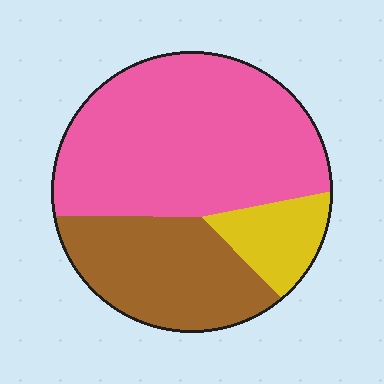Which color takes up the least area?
Yellow, at roughly 10%.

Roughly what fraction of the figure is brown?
Brown takes up about one third (1/3) of the figure.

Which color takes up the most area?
Pink, at roughly 60%.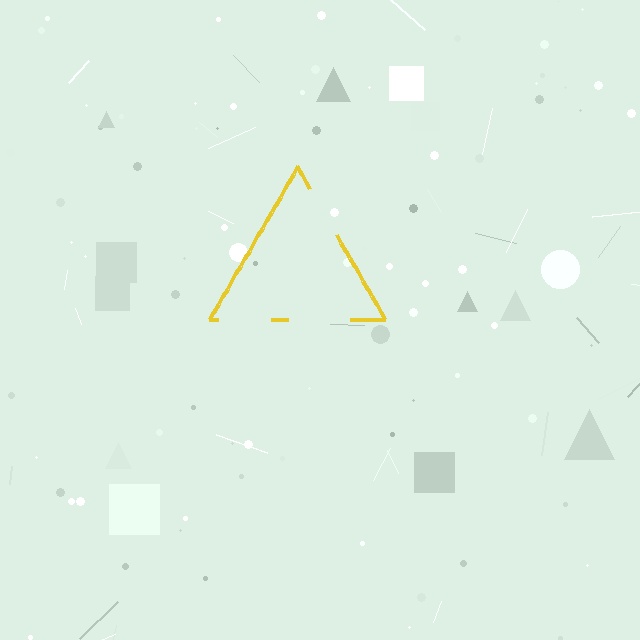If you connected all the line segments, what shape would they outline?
They would outline a triangle.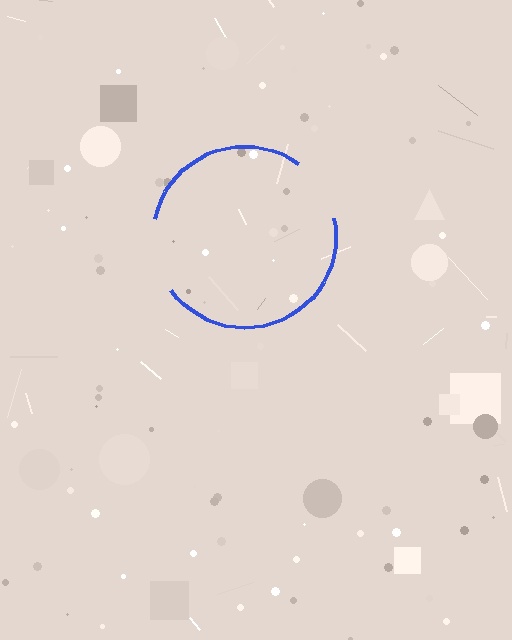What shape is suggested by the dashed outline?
The dashed outline suggests a circle.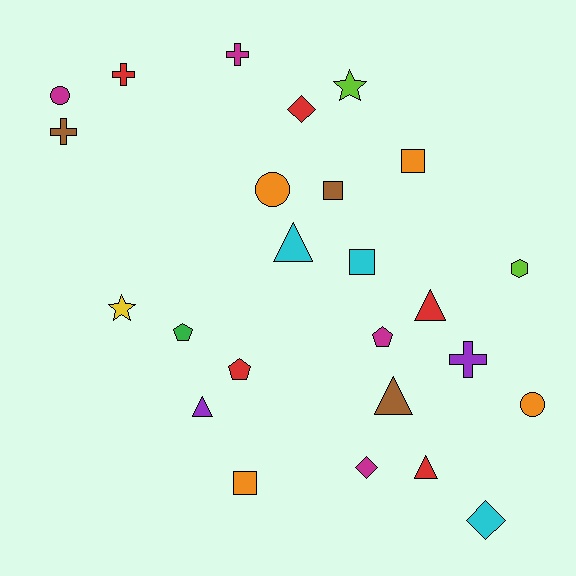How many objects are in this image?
There are 25 objects.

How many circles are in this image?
There are 3 circles.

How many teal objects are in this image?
There are no teal objects.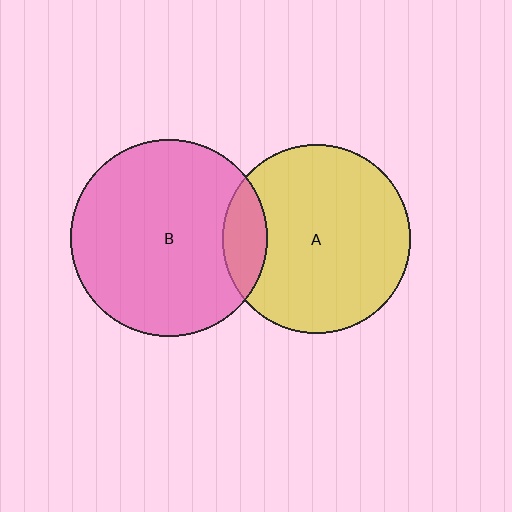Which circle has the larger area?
Circle B (pink).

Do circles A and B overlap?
Yes.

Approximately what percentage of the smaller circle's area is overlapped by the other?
Approximately 15%.